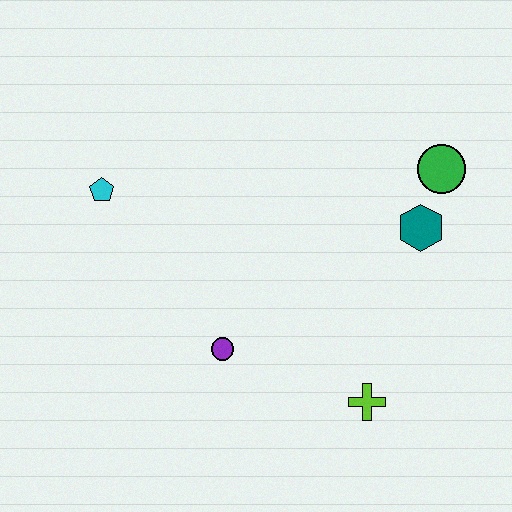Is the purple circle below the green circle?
Yes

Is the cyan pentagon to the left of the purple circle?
Yes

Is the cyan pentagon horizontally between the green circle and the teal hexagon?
No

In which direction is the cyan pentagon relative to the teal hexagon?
The cyan pentagon is to the left of the teal hexagon.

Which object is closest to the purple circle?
The lime cross is closest to the purple circle.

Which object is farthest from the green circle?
The cyan pentagon is farthest from the green circle.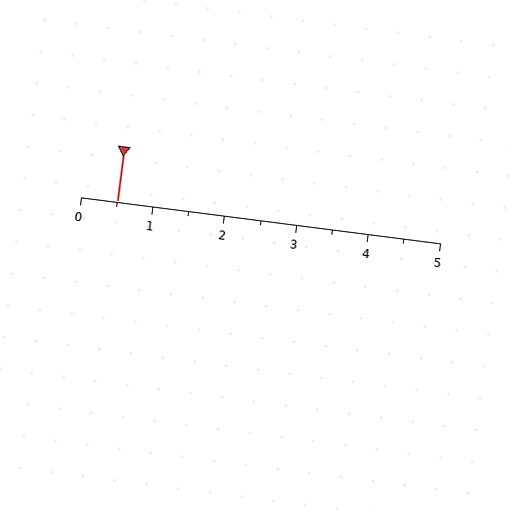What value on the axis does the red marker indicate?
The marker indicates approximately 0.5.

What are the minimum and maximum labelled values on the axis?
The axis runs from 0 to 5.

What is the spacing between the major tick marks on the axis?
The major ticks are spaced 1 apart.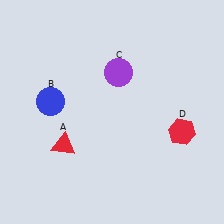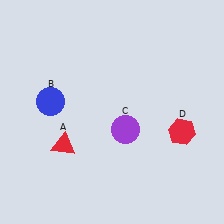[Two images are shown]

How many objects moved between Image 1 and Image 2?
1 object moved between the two images.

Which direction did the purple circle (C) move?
The purple circle (C) moved down.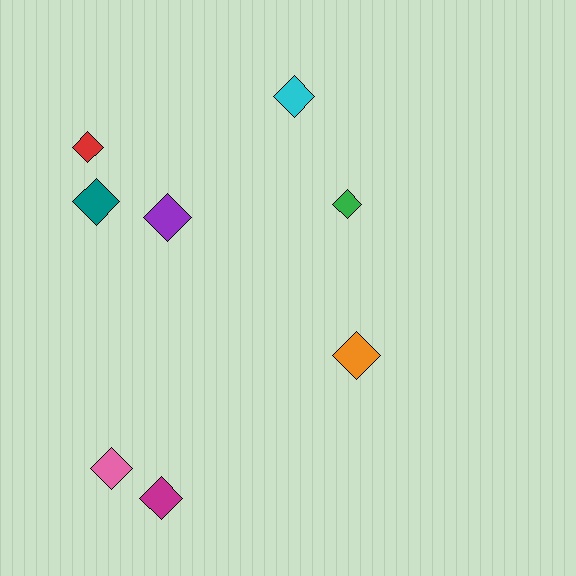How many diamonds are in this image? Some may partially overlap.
There are 8 diamonds.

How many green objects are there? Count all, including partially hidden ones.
There is 1 green object.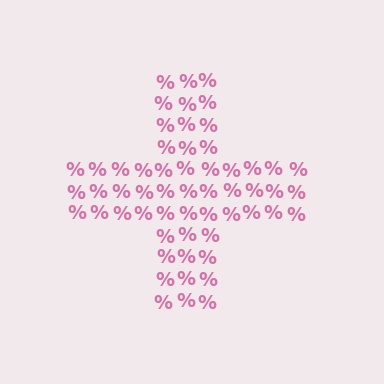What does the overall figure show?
The overall figure shows a cross.